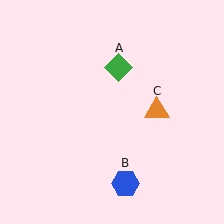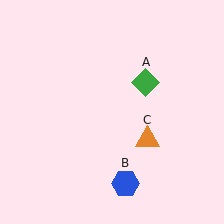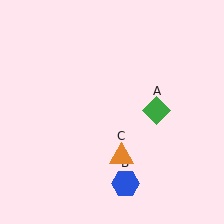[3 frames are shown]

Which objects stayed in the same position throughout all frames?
Blue hexagon (object B) remained stationary.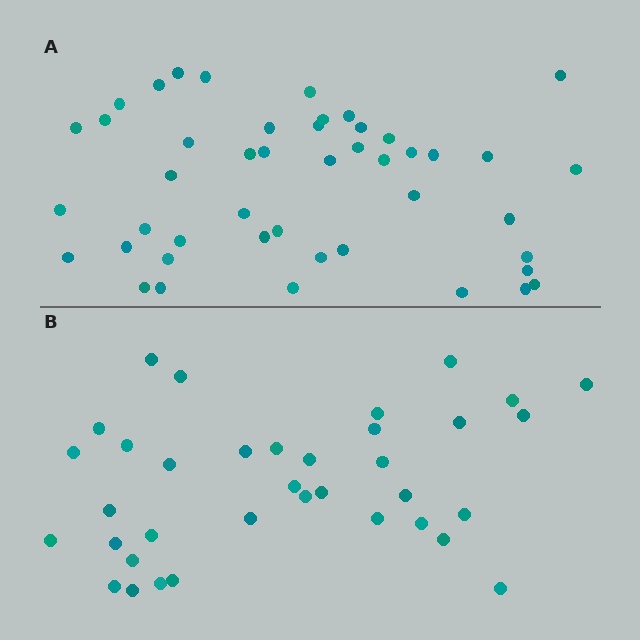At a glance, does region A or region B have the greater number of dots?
Region A (the top region) has more dots.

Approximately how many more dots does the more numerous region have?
Region A has roughly 10 or so more dots than region B.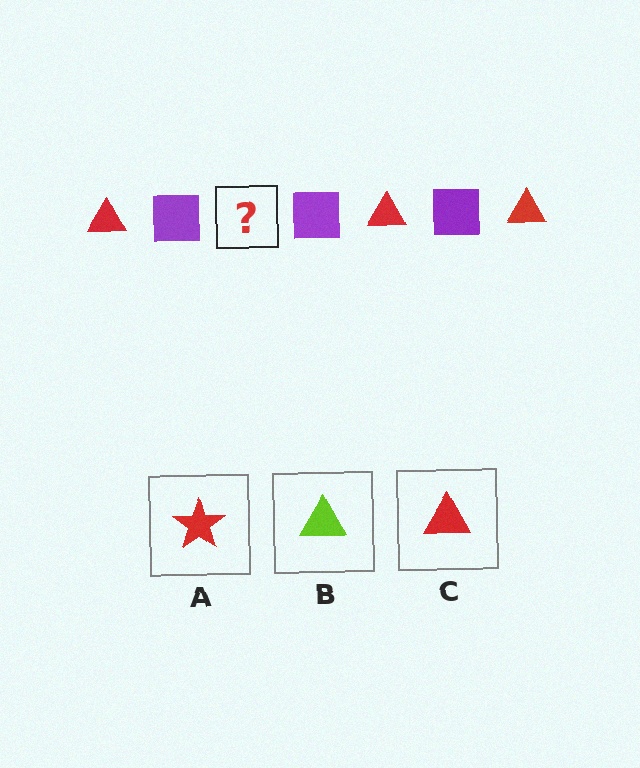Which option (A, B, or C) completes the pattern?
C.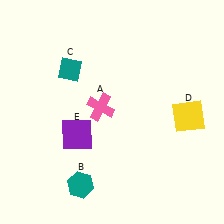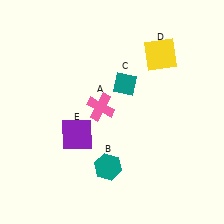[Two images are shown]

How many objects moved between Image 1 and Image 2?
3 objects moved between the two images.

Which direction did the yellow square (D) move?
The yellow square (D) moved up.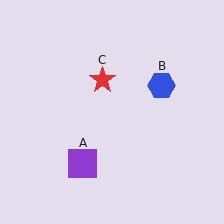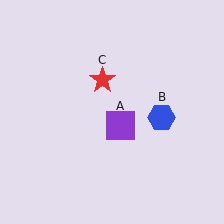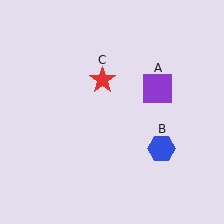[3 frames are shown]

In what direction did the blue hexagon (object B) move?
The blue hexagon (object B) moved down.